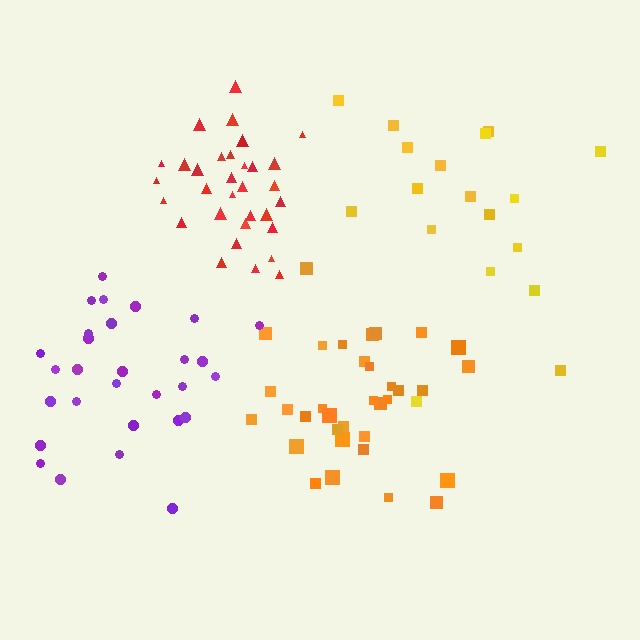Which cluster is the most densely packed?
Red.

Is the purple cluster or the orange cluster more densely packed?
Orange.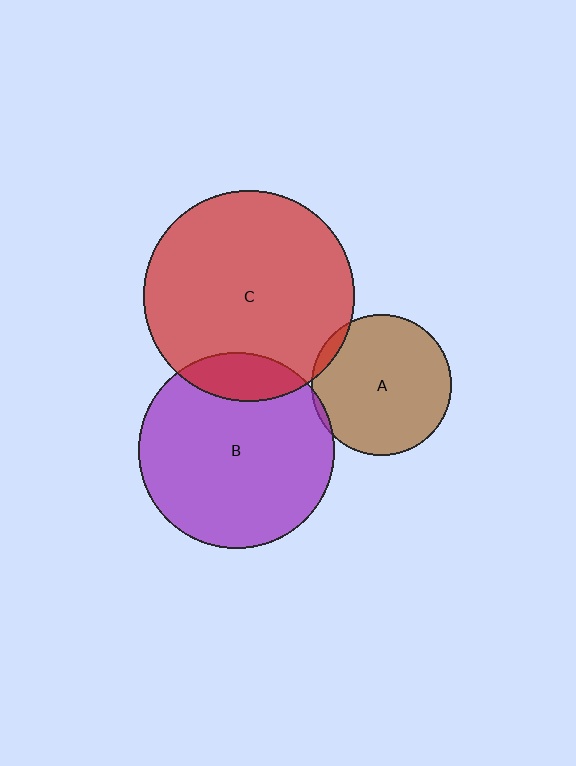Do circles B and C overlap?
Yes.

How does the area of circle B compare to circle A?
Approximately 1.9 times.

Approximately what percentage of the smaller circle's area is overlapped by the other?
Approximately 15%.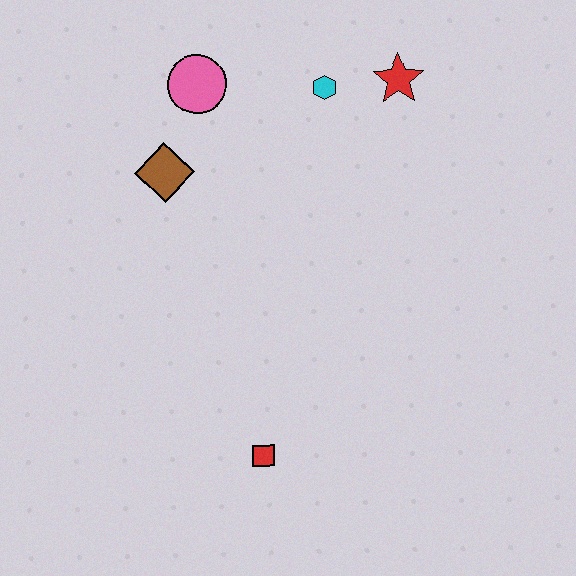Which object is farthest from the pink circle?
The red square is farthest from the pink circle.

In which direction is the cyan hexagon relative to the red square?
The cyan hexagon is above the red square.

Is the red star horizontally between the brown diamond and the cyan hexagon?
No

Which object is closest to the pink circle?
The brown diamond is closest to the pink circle.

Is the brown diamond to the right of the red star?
No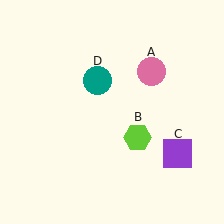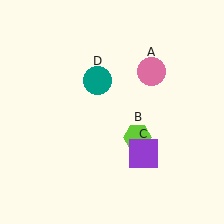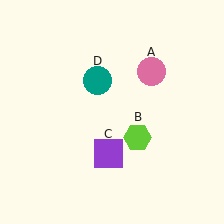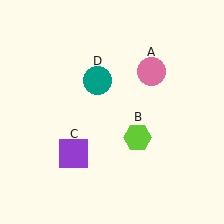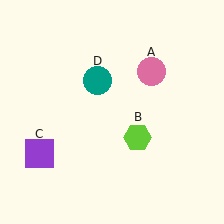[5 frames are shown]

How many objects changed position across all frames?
1 object changed position: purple square (object C).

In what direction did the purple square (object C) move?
The purple square (object C) moved left.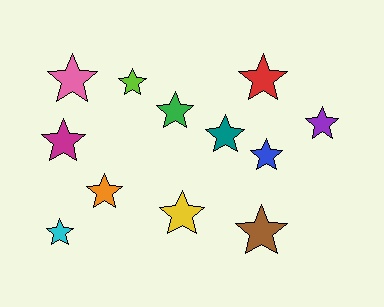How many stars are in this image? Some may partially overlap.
There are 12 stars.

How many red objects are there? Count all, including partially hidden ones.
There is 1 red object.